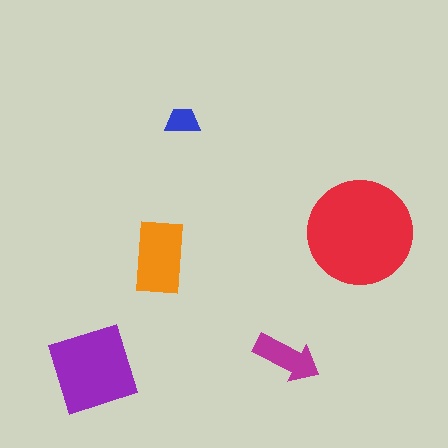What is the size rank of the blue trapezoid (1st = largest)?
5th.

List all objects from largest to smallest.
The red circle, the purple diamond, the orange rectangle, the magenta arrow, the blue trapezoid.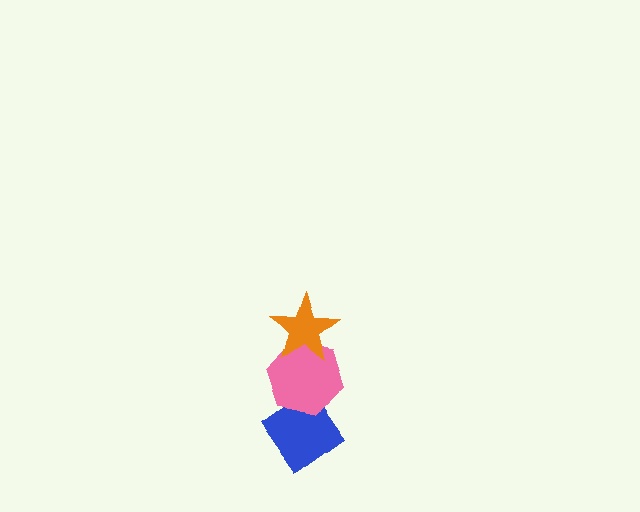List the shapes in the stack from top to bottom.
From top to bottom: the orange star, the pink hexagon, the blue diamond.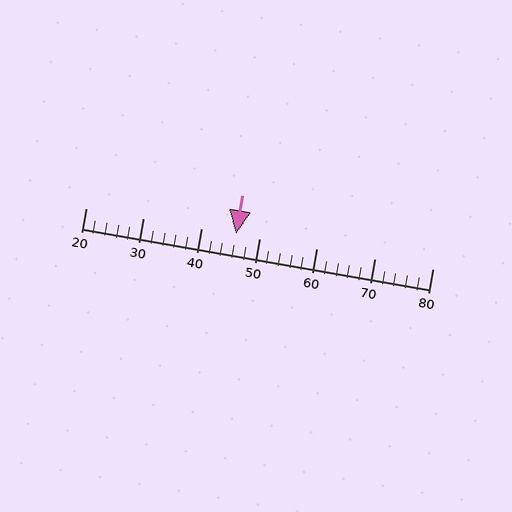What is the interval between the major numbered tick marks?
The major tick marks are spaced 10 units apart.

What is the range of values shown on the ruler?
The ruler shows values from 20 to 80.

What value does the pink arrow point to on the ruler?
The pink arrow points to approximately 46.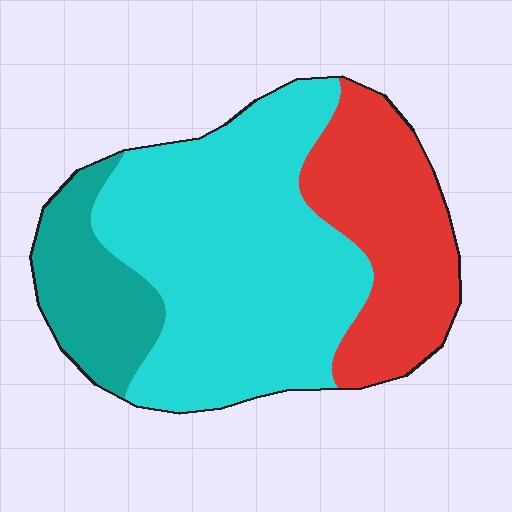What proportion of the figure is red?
Red covers around 30% of the figure.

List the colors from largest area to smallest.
From largest to smallest: cyan, red, teal.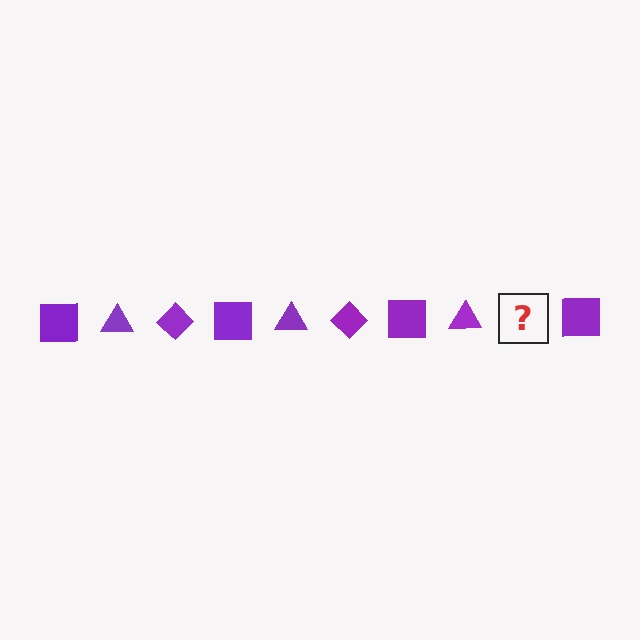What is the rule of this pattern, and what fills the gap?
The rule is that the pattern cycles through square, triangle, diamond shapes in purple. The gap should be filled with a purple diamond.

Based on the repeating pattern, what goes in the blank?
The blank should be a purple diamond.